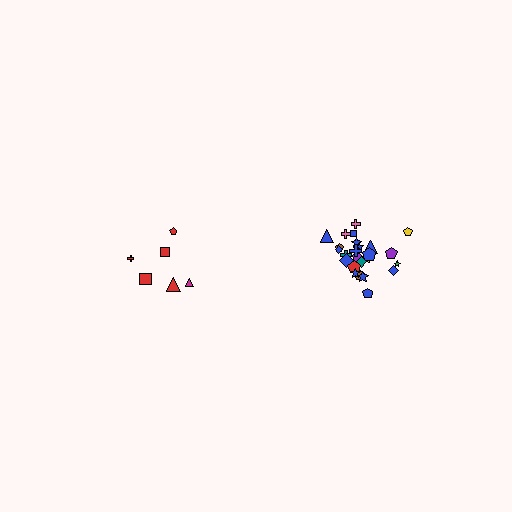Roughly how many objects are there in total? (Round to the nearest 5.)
Roughly 30 objects in total.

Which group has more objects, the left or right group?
The right group.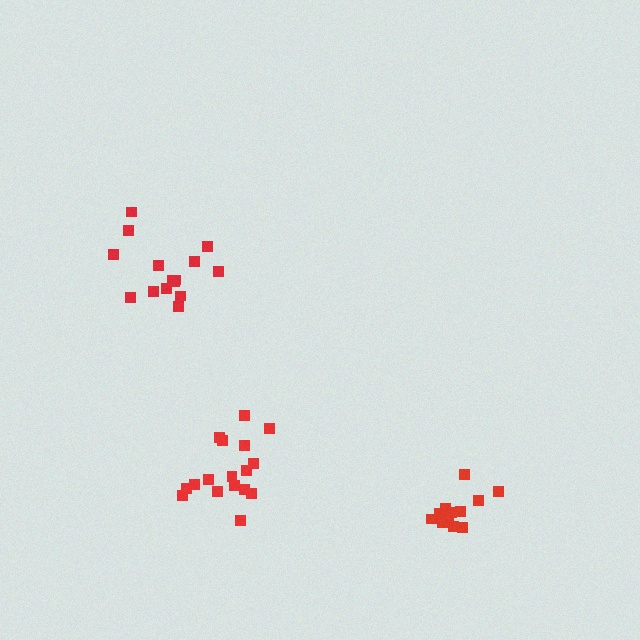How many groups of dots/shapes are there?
There are 3 groups.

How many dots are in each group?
Group 1: 12 dots, Group 2: 15 dots, Group 3: 18 dots (45 total).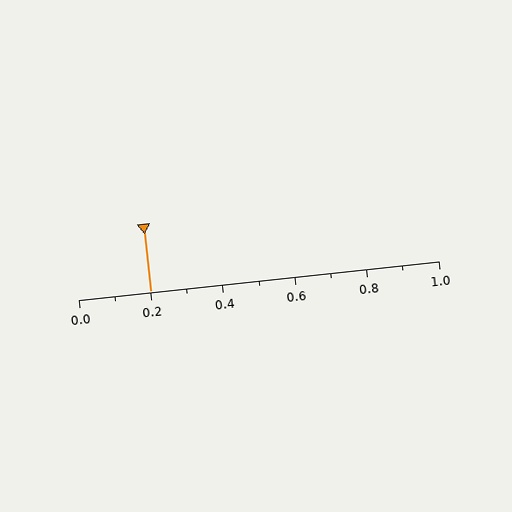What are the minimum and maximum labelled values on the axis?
The axis runs from 0.0 to 1.0.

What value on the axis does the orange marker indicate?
The marker indicates approximately 0.2.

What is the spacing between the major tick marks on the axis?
The major ticks are spaced 0.2 apart.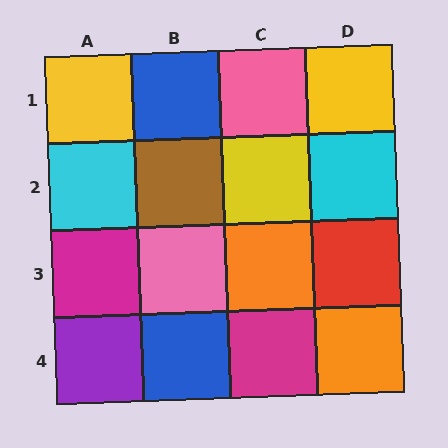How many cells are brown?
1 cell is brown.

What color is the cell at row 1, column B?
Blue.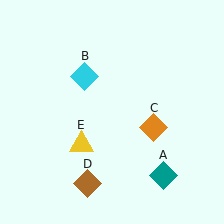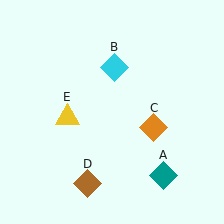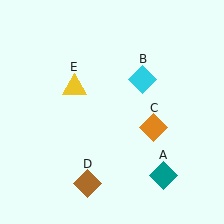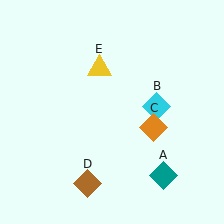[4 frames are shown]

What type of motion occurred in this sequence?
The cyan diamond (object B), yellow triangle (object E) rotated clockwise around the center of the scene.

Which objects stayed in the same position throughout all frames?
Teal diamond (object A) and orange diamond (object C) and brown diamond (object D) remained stationary.